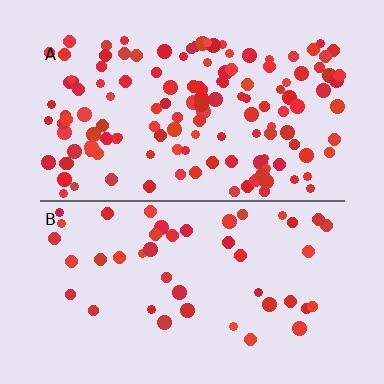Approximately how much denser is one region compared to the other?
Approximately 2.9× — region A over region B.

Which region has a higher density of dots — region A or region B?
A (the top).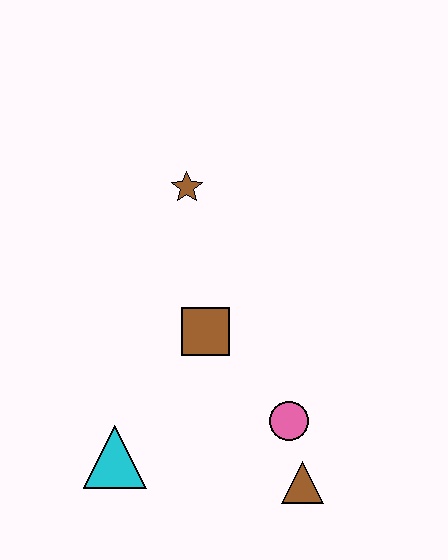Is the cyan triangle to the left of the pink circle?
Yes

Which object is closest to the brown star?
The brown square is closest to the brown star.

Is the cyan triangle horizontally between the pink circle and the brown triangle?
No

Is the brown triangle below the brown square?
Yes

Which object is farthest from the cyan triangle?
The brown star is farthest from the cyan triangle.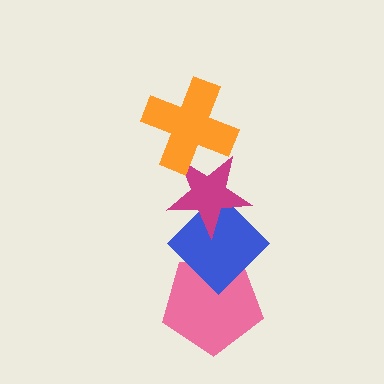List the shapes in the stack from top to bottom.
From top to bottom: the orange cross, the magenta star, the blue diamond, the pink pentagon.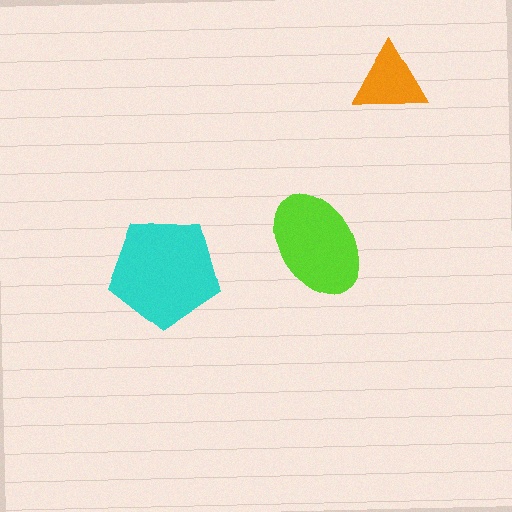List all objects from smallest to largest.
The orange triangle, the lime ellipse, the cyan pentagon.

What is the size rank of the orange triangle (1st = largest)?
3rd.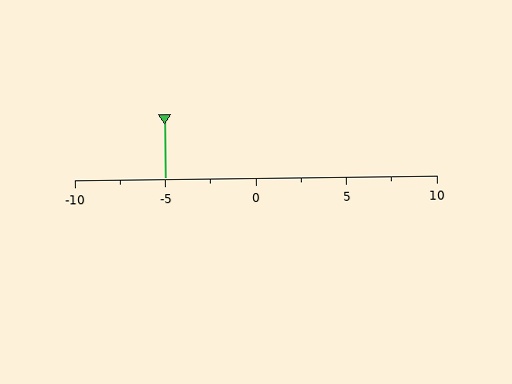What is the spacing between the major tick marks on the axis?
The major ticks are spaced 5 apart.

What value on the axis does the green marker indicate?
The marker indicates approximately -5.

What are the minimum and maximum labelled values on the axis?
The axis runs from -10 to 10.